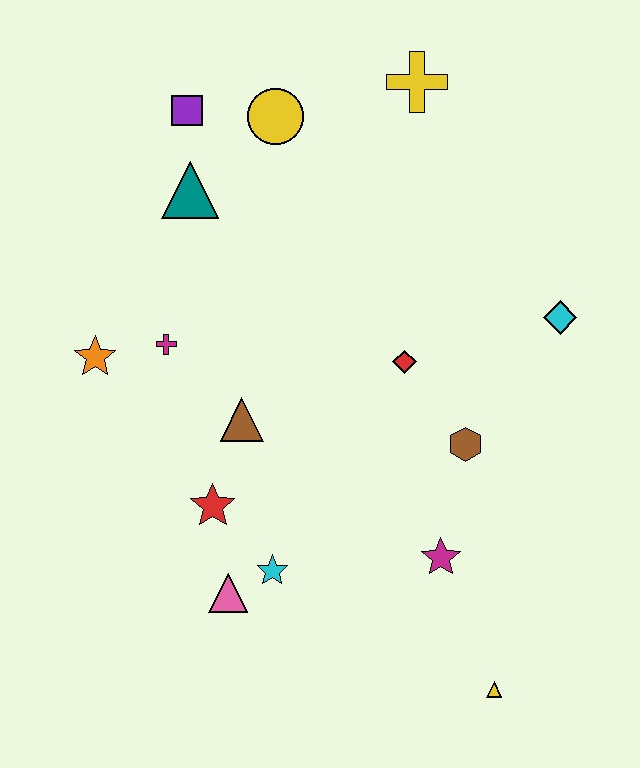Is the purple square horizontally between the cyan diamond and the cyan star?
No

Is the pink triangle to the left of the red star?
No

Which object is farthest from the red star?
The yellow cross is farthest from the red star.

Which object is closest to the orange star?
The magenta cross is closest to the orange star.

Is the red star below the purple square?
Yes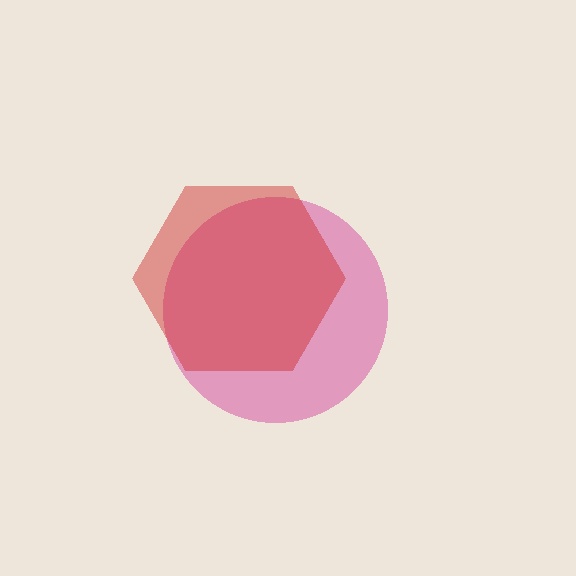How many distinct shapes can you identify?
There are 2 distinct shapes: a magenta circle, a red hexagon.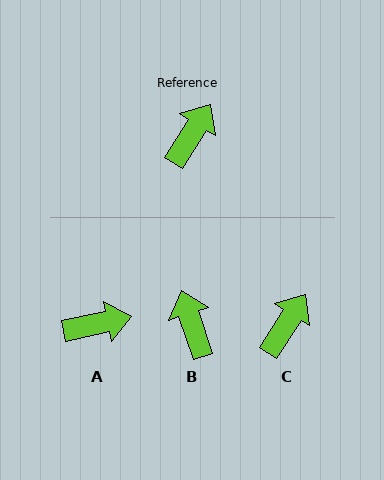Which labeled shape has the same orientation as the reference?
C.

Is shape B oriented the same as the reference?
No, it is off by about 51 degrees.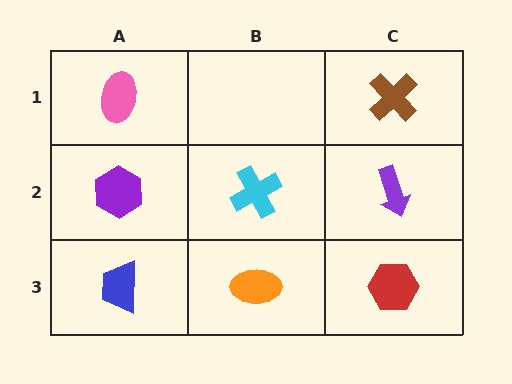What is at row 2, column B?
A cyan cross.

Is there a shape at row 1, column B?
No, that cell is empty.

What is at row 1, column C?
A brown cross.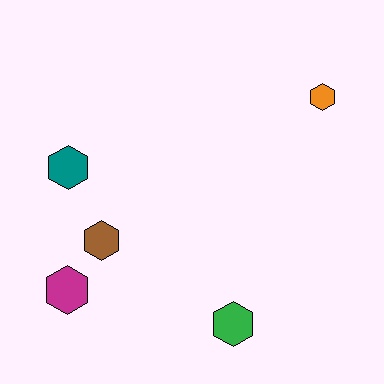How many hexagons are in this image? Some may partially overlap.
There are 5 hexagons.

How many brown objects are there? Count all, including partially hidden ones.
There is 1 brown object.